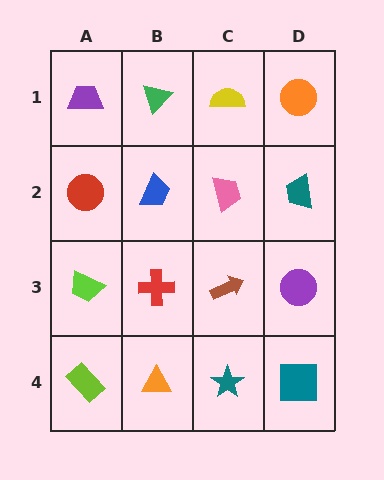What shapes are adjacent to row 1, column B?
A blue trapezoid (row 2, column B), a purple trapezoid (row 1, column A), a yellow semicircle (row 1, column C).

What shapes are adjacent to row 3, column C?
A pink trapezoid (row 2, column C), a teal star (row 4, column C), a red cross (row 3, column B), a purple circle (row 3, column D).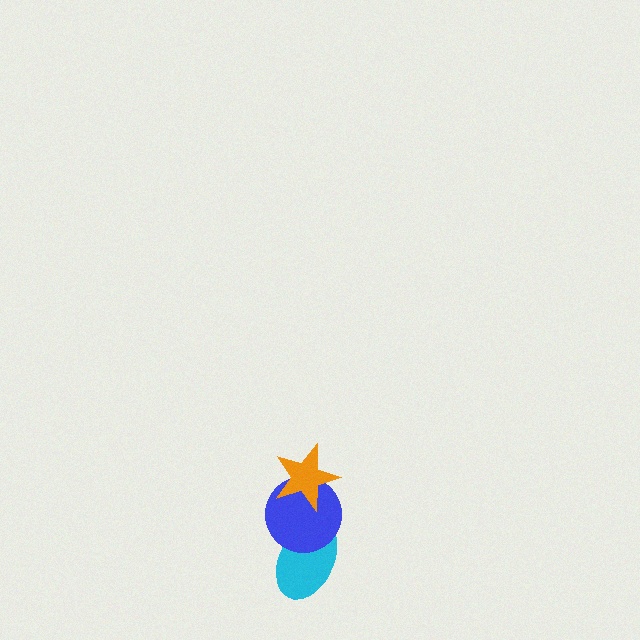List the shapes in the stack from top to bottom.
From top to bottom: the orange star, the blue circle, the cyan ellipse.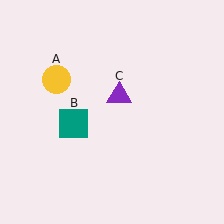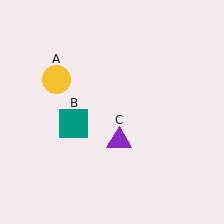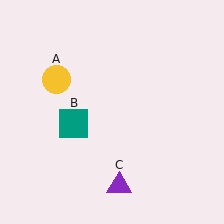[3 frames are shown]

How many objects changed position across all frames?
1 object changed position: purple triangle (object C).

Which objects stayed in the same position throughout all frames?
Yellow circle (object A) and teal square (object B) remained stationary.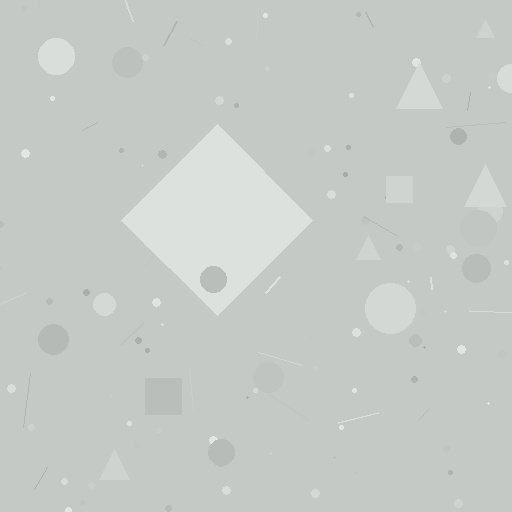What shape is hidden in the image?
A diamond is hidden in the image.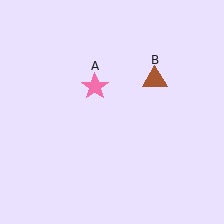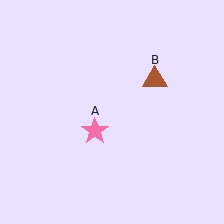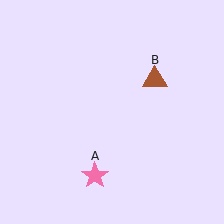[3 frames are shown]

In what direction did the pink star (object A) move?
The pink star (object A) moved down.